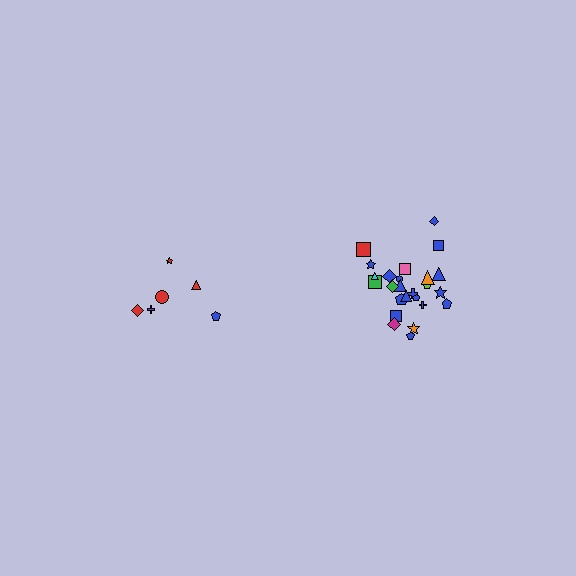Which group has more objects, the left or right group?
The right group.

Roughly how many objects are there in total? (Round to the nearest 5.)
Roughly 30 objects in total.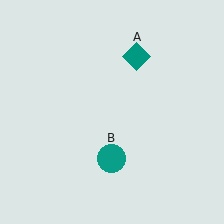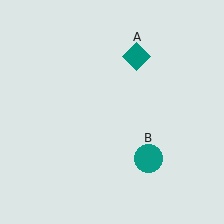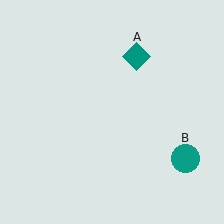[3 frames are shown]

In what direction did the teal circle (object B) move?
The teal circle (object B) moved right.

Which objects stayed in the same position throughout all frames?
Teal diamond (object A) remained stationary.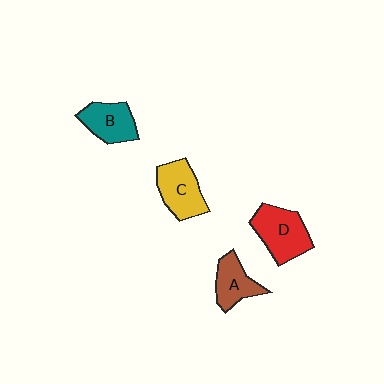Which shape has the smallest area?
Shape A (brown).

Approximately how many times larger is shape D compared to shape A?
Approximately 1.4 times.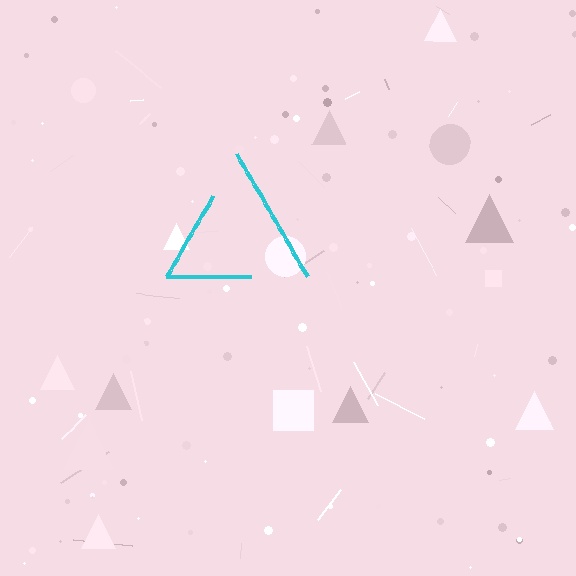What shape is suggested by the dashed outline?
The dashed outline suggests a triangle.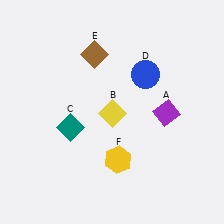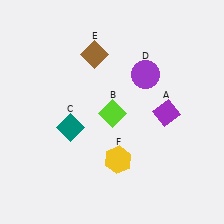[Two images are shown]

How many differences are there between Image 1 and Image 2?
There are 2 differences between the two images.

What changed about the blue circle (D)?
In Image 1, D is blue. In Image 2, it changed to purple.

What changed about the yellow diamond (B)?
In Image 1, B is yellow. In Image 2, it changed to lime.